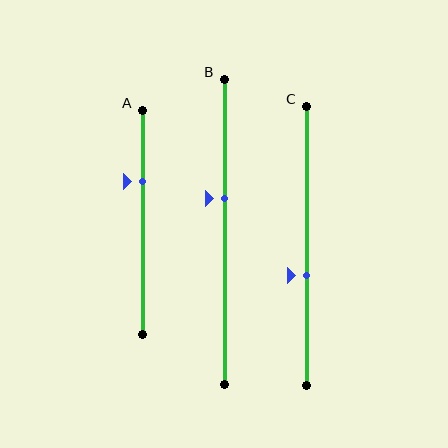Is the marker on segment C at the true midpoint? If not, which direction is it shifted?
No, the marker on segment C is shifted downward by about 11% of the segment length.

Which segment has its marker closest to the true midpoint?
Segment C has its marker closest to the true midpoint.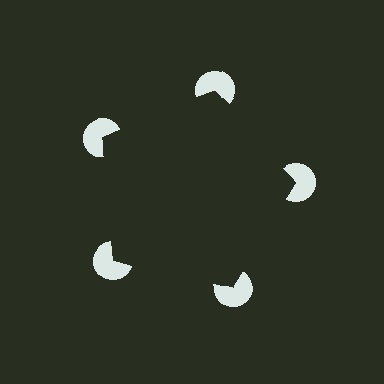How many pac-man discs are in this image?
There are 5 — one at each vertex of the illusory pentagon.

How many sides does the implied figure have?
5 sides.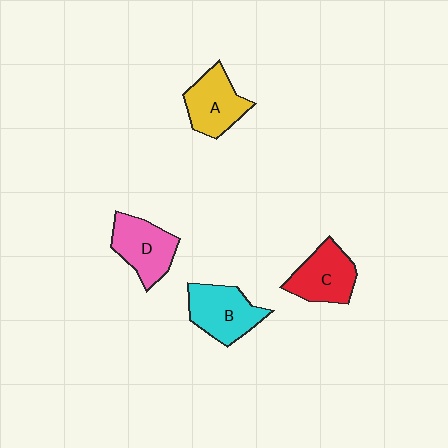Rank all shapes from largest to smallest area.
From largest to smallest: B (cyan), D (pink), C (red), A (yellow).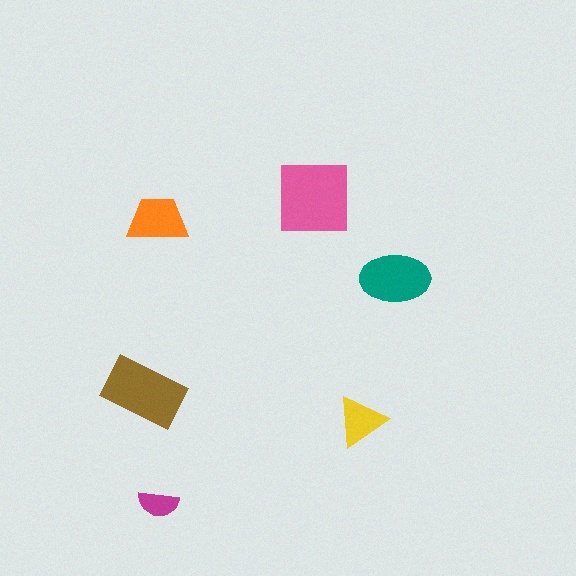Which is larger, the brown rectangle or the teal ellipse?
The brown rectangle.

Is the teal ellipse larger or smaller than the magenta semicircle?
Larger.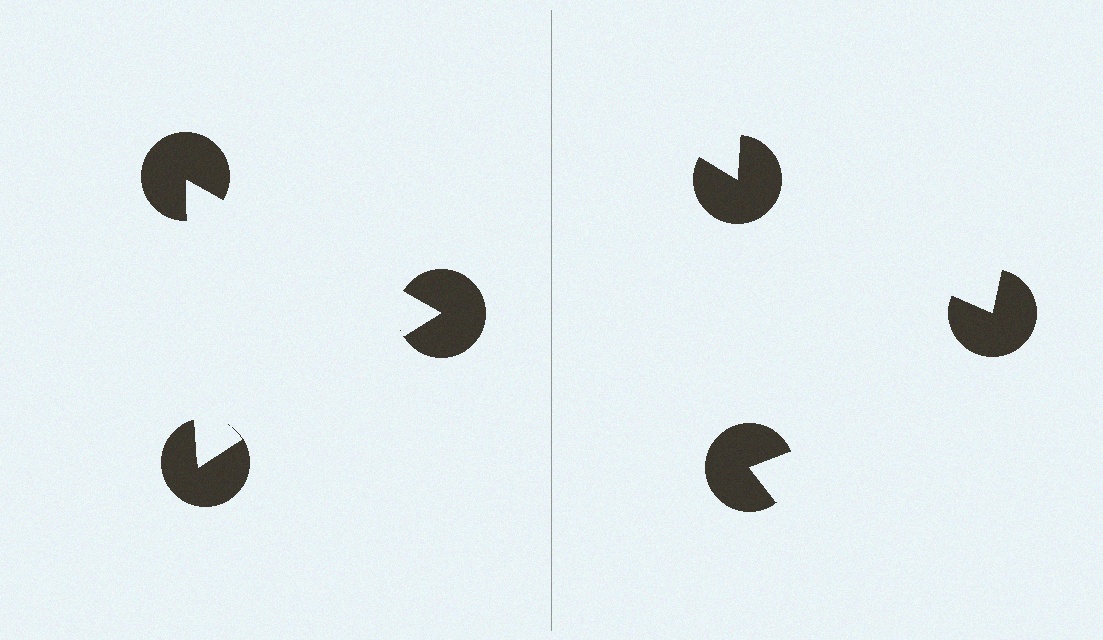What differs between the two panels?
The pac-man discs are positioned identically on both sides; only the wedge orientations differ. On the left they align to a triangle; on the right they are misaligned.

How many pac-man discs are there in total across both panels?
6 — 3 on each side.